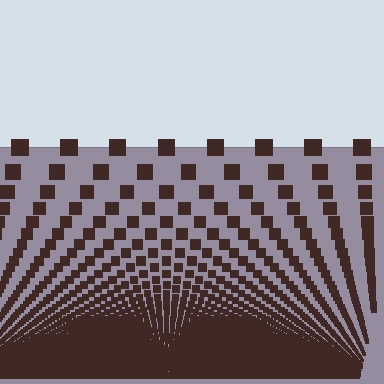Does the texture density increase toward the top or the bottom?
Density increases toward the bottom.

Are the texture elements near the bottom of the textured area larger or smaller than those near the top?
Smaller. The gradient is inverted — elements near the bottom are smaller and denser.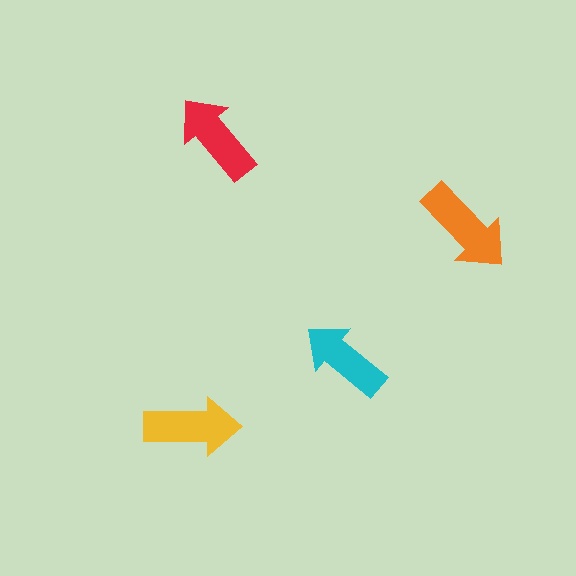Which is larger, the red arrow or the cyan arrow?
The red one.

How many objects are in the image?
There are 4 objects in the image.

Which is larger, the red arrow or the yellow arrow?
The yellow one.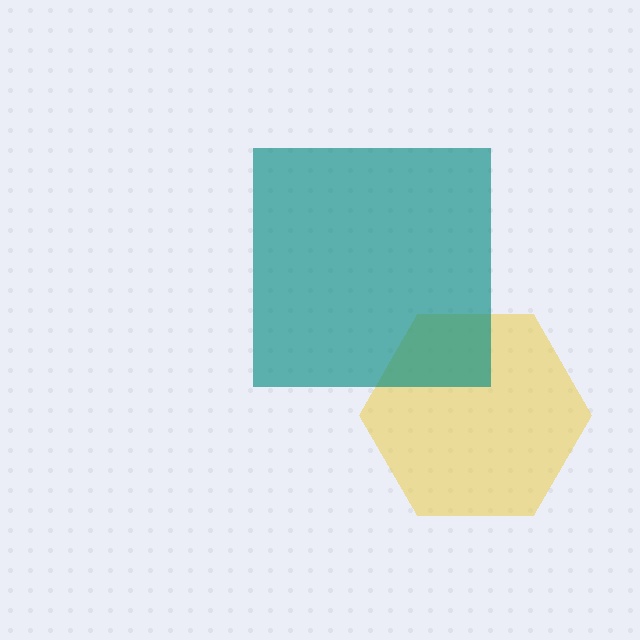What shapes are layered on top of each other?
The layered shapes are: a yellow hexagon, a teal square.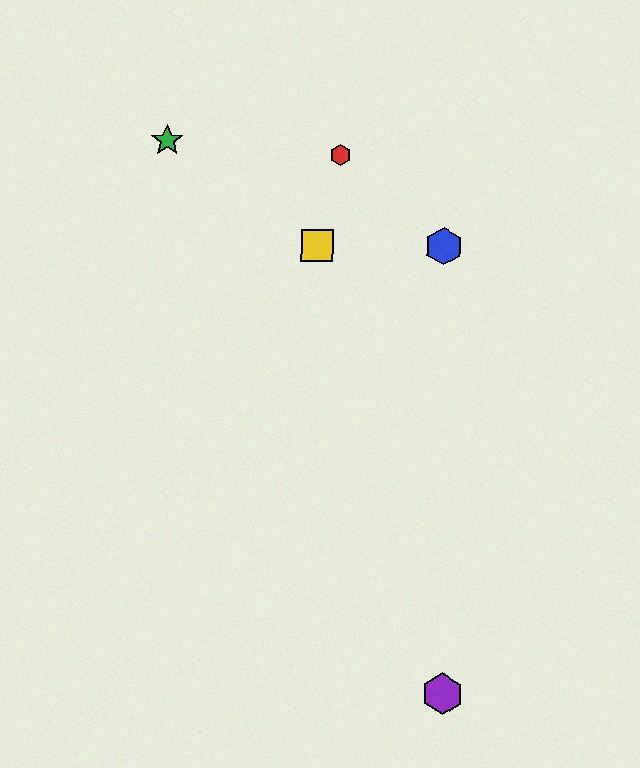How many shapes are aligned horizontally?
2 shapes (the blue hexagon, the yellow square) are aligned horizontally.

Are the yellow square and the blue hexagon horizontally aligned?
Yes, both are at y≈246.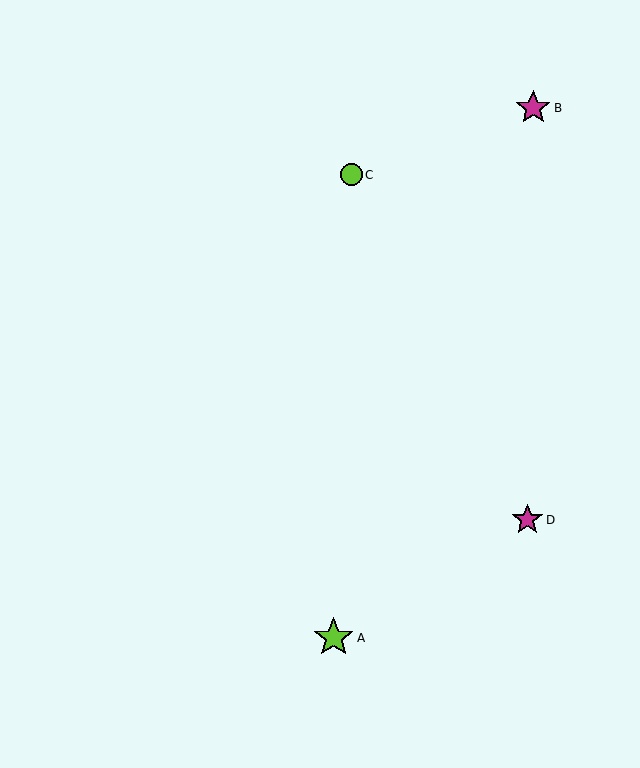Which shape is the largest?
The lime star (labeled A) is the largest.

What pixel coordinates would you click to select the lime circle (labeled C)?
Click at (351, 175) to select the lime circle C.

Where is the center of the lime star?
The center of the lime star is at (334, 638).